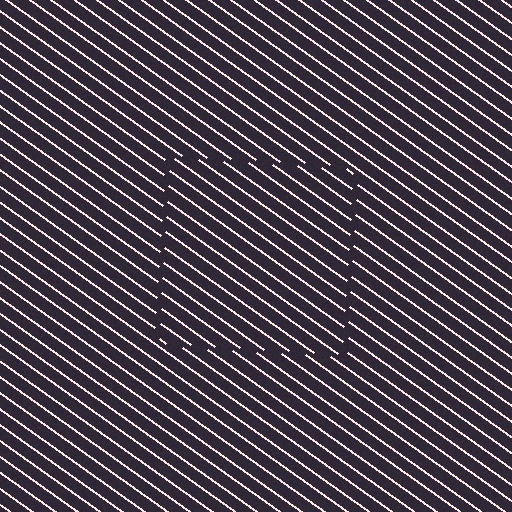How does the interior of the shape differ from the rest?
The interior of the shape contains the same grating, shifted by half a period — the contour is defined by the phase discontinuity where line-ends from the inner and outer gratings abut.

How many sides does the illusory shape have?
4 sides — the line-ends trace a square.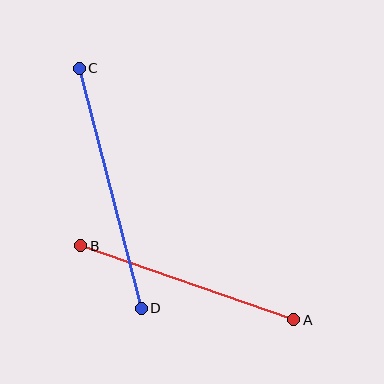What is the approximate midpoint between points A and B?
The midpoint is at approximately (187, 283) pixels.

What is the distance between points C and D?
The distance is approximately 248 pixels.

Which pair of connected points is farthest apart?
Points C and D are farthest apart.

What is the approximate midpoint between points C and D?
The midpoint is at approximately (110, 188) pixels.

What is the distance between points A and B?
The distance is approximately 225 pixels.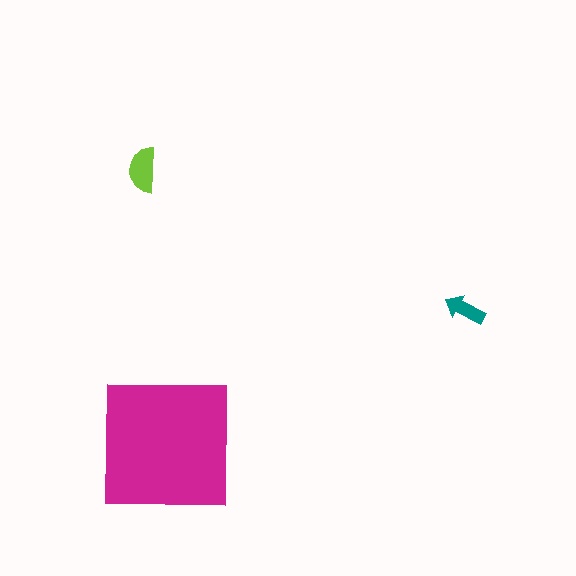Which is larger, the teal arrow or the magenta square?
The magenta square.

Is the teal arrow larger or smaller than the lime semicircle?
Smaller.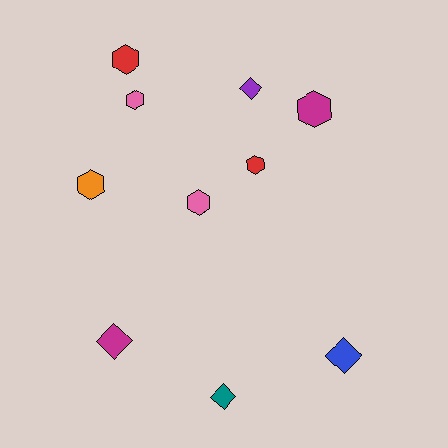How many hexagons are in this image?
There are 6 hexagons.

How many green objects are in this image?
There are no green objects.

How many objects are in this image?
There are 10 objects.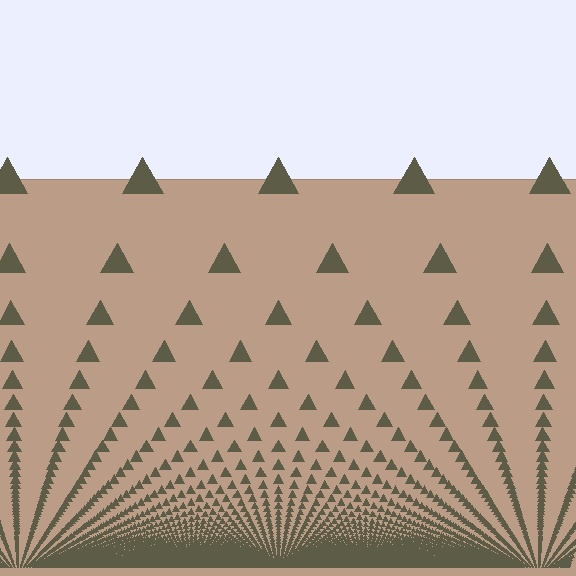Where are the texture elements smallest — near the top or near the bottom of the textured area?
Near the bottom.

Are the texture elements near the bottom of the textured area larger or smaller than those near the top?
Smaller. The gradient is inverted — elements near the bottom are smaller and denser.